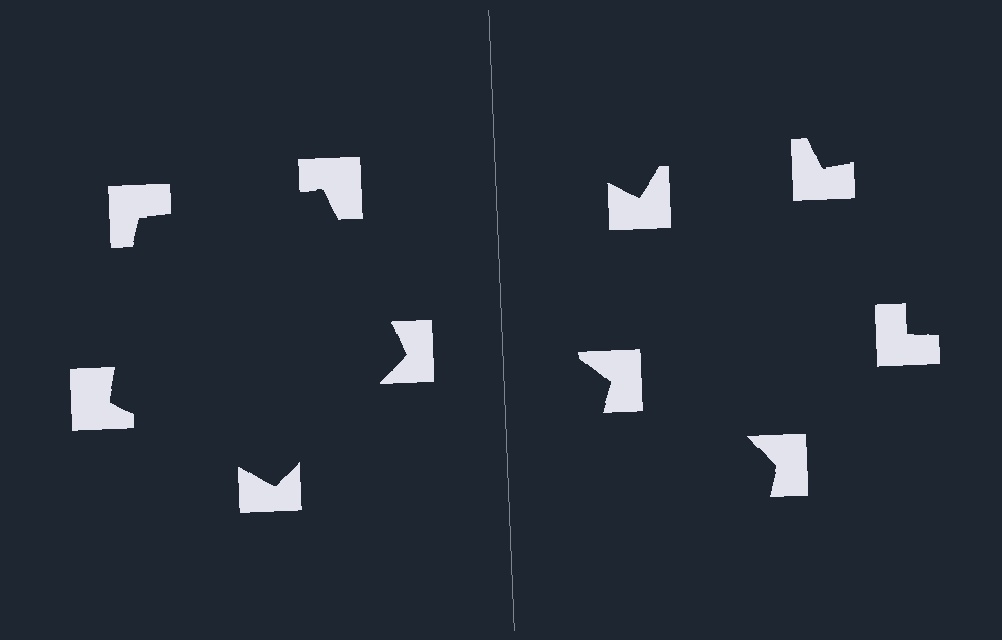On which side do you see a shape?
An illusory pentagon appears on the left side. On the right side the wedge cuts are rotated, so no coherent shape forms.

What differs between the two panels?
The notched squares are positioned identically on both sides; only the wedge orientations differ. On the left they align to a pentagon; on the right they are misaligned.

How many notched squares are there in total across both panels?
10 — 5 on each side.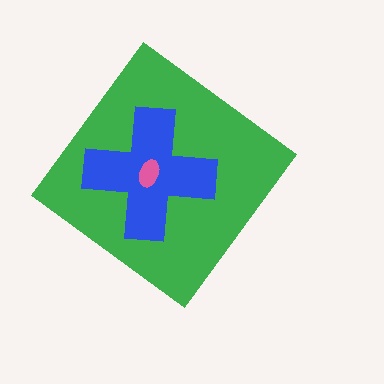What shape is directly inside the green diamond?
The blue cross.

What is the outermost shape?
The green diamond.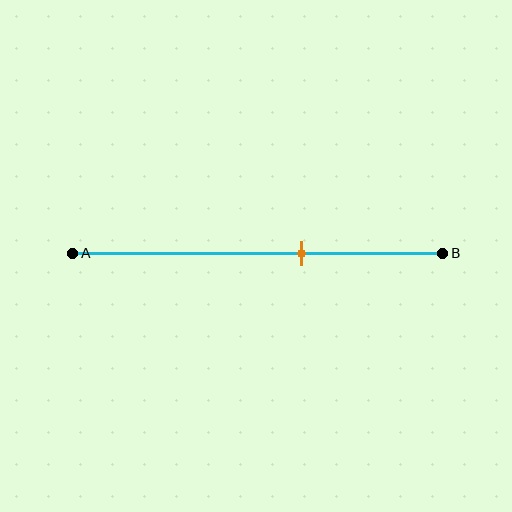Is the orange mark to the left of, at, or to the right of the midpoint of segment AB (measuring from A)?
The orange mark is to the right of the midpoint of segment AB.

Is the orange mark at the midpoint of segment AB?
No, the mark is at about 60% from A, not at the 50% midpoint.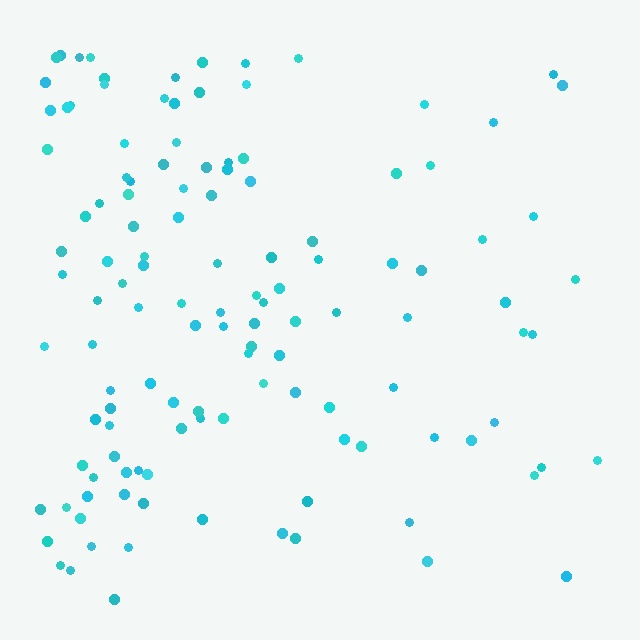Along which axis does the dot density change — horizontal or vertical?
Horizontal.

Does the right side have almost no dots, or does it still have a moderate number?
Still a moderate number, just noticeably fewer than the left.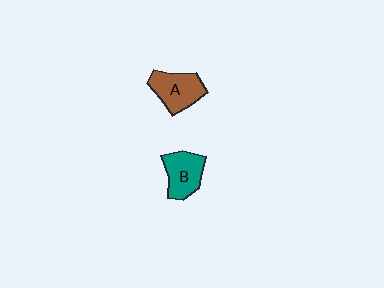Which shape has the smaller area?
Shape B (teal).